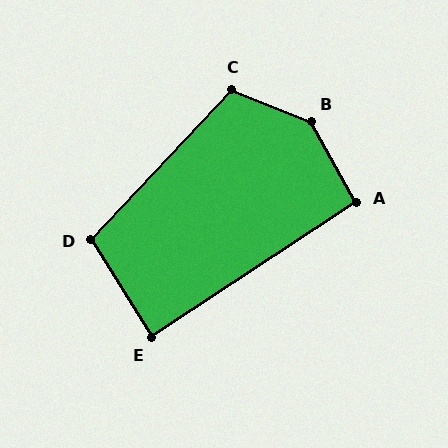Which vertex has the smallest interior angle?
E, at approximately 89 degrees.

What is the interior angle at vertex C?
Approximately 111 degrees (obtuse).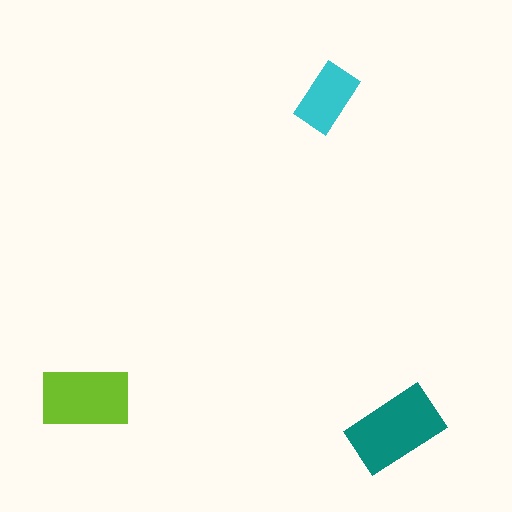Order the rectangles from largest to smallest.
the teal one, the lime one, the cyan one.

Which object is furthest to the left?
The lime rectangle is leftmost.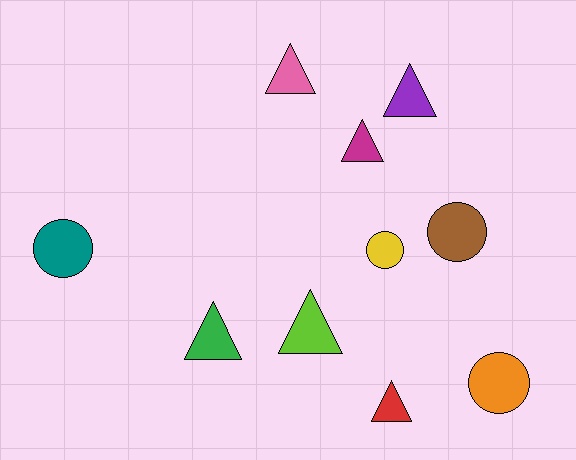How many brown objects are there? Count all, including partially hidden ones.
There is 1 brown object.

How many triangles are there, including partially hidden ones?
There are 6 triangles.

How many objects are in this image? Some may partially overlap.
There are 10 objects.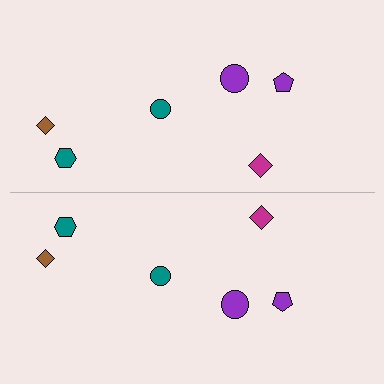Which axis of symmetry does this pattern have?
The pattern has a horizontal axis of symmetry running through the center of the image.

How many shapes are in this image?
There are 12 shapes in this image.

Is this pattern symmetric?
Yes, this pattern has bilateral (reflection) symmetry.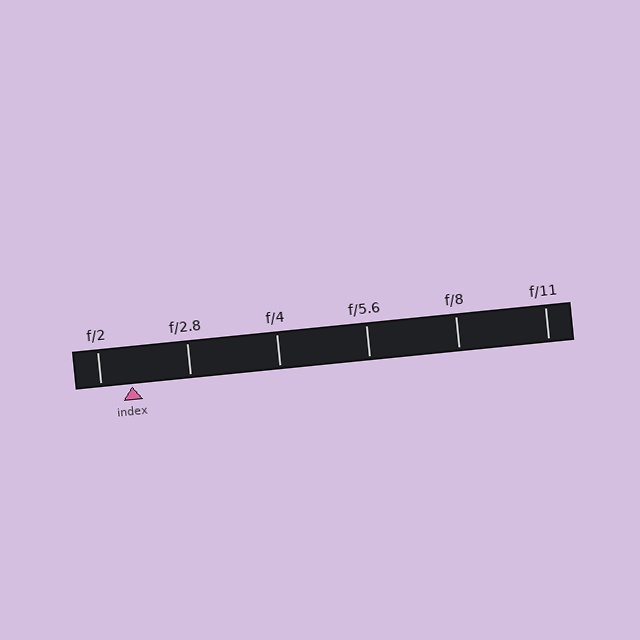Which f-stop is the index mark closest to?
The index mark is closest to f/2.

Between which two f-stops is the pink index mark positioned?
The index mark is between f/2 and f/2.8.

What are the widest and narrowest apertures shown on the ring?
The widest aperture shown is f/2 and the narrowest is f/11.